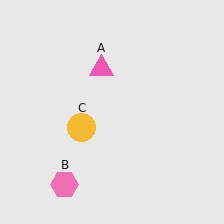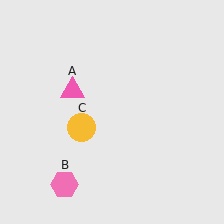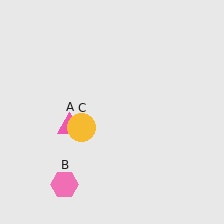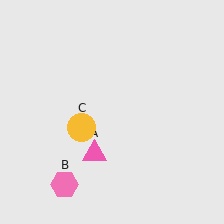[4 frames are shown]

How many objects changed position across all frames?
1 object changed position: pink triangle (object A).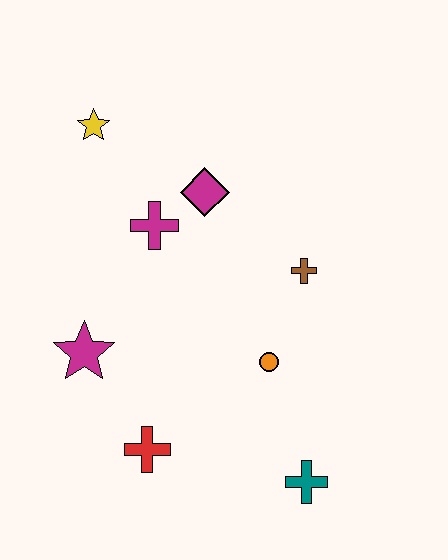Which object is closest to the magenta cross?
The magenta diamond is closest to the magenta cross.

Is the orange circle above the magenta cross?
No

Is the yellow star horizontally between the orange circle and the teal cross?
No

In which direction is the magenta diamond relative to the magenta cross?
The magenta diamond is to the right of the magenta cross.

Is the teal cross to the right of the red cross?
Yes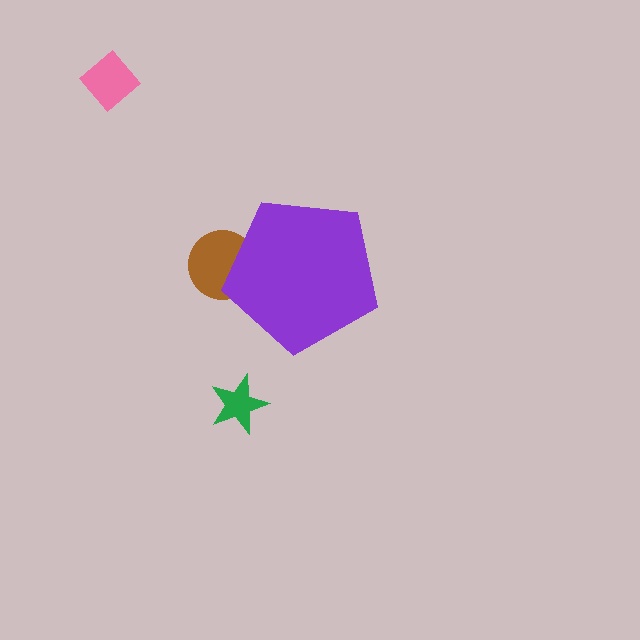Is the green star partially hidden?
No, the green star is fully visible.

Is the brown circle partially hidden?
Yes, the brown circle is partially hidden behind the purple pentagon.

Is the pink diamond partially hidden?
No, the pink diamond is fully visible.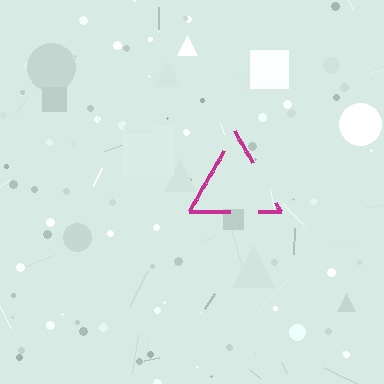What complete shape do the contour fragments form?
The contour fragments form a triangle.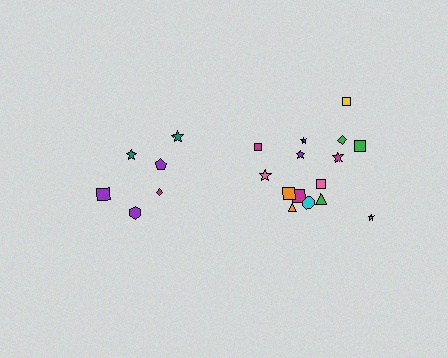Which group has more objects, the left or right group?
The right group.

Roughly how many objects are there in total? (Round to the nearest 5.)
Roughly 20 objects in total.